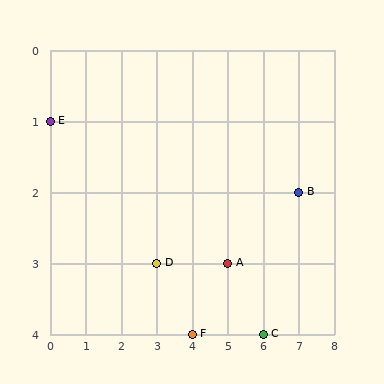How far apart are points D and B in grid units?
Points D and B are 4 columns and 1 row apart (about 4.1 grid units diagonally).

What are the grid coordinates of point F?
Point F is at grid coordinates (4, 4).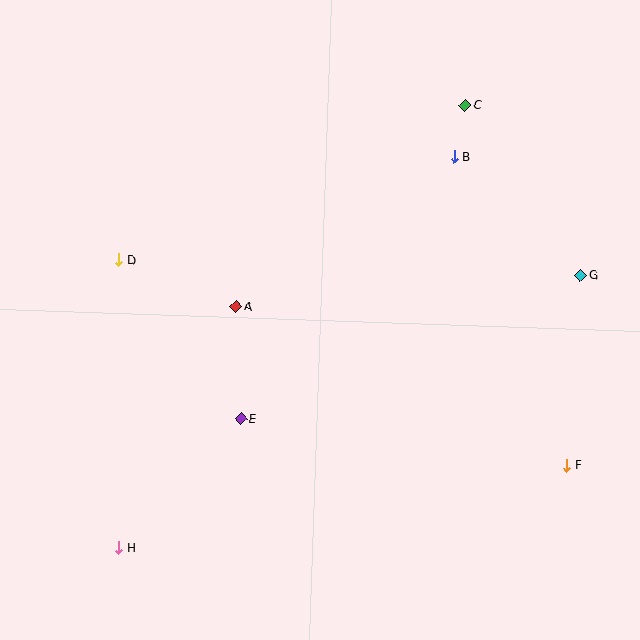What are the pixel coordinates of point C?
Point C is at (465, 105).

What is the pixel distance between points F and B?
The distance between F and B is 329 pixels.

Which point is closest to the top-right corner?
Point C is closest to the top-right corner.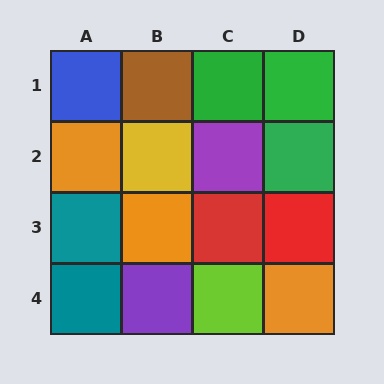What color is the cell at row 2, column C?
Purple.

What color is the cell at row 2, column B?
Yellow.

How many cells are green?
3 cells are green.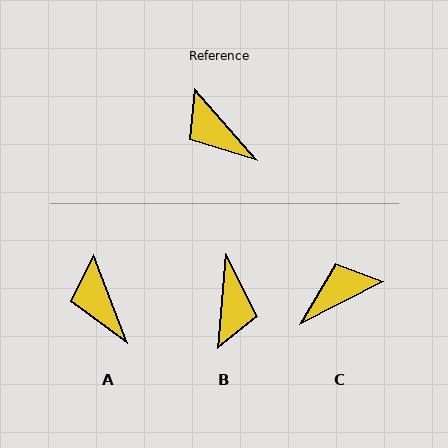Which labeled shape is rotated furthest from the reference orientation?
B, about 134 degrees away.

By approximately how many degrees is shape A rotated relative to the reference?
Approximately 20 degrees clockwise.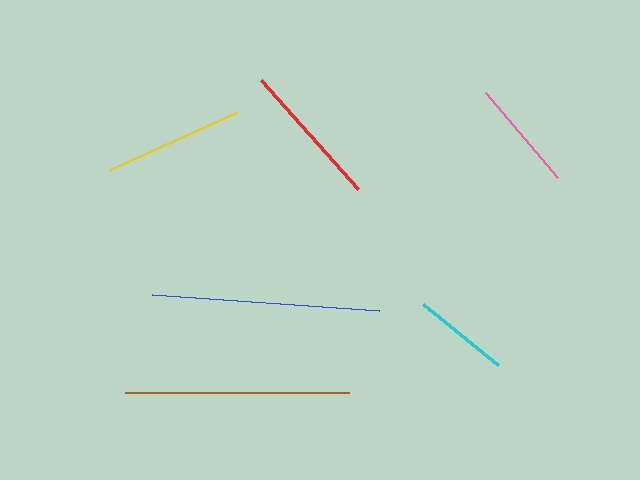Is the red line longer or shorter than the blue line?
The blue line is longer than the red line.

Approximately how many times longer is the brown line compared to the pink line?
The brown line is approximately 2.0 times the length of the pink line.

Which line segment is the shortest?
The cyan line is the shortest at approximately 97 pixels.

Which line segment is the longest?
The blue line is the longest at approximately 228 pixels.